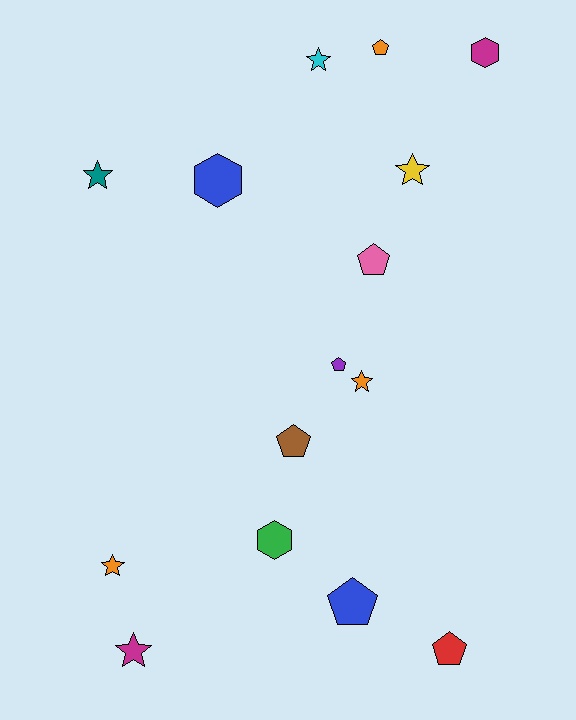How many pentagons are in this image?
There are 6 pentagons.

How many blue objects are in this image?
There are 2 blue objects.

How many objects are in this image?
There are 15 objects.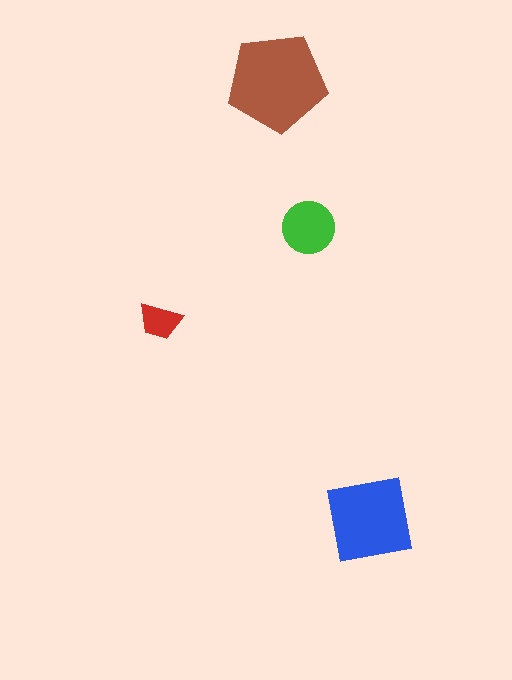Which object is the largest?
The brown pentagon.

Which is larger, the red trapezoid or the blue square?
The blue square.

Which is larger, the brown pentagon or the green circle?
The brown pentagon.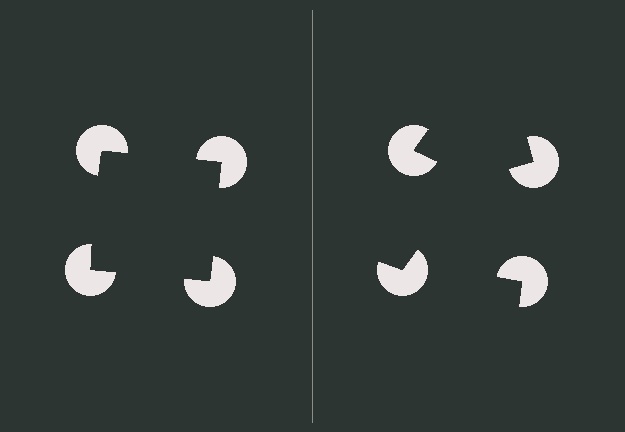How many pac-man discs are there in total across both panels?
8 — 4 on each side.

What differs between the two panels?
The pac-man discs are positioned identically on both sides; only the wedge orientations differ. On the left they align to a square; on the right they are misaligned.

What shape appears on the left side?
An illusory square.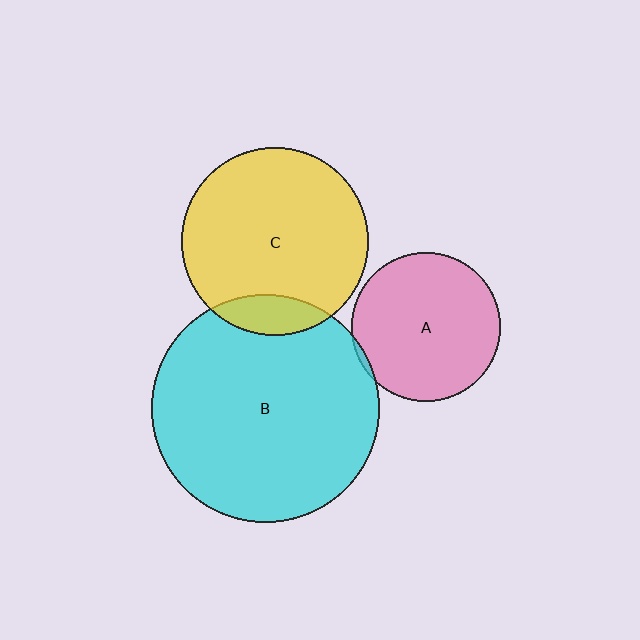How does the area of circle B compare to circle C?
Approximately 1.5 times.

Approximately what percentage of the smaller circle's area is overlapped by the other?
Approximately 5%.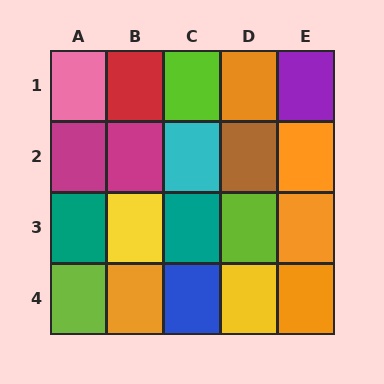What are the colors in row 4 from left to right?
Lime, orange, blue, yellow, orange.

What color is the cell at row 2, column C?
Cyan.